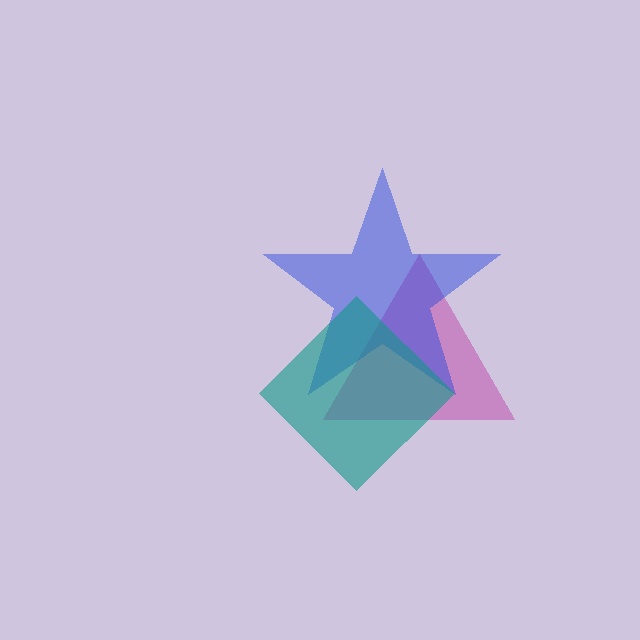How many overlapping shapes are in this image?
There are 3 overlapping shapes in the image.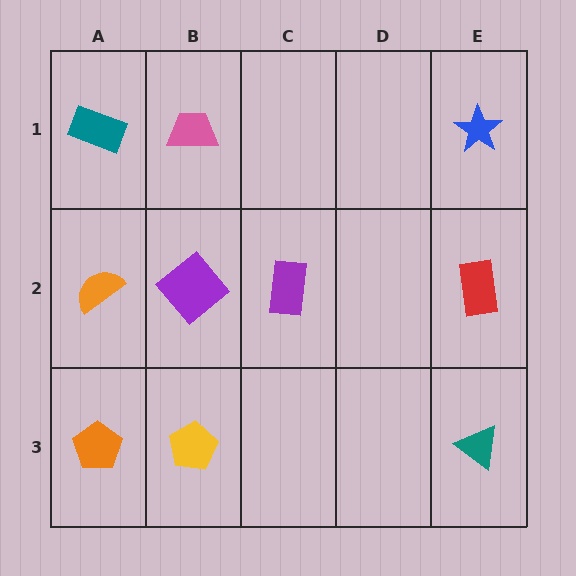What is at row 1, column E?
A blue star.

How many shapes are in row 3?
3 shapes.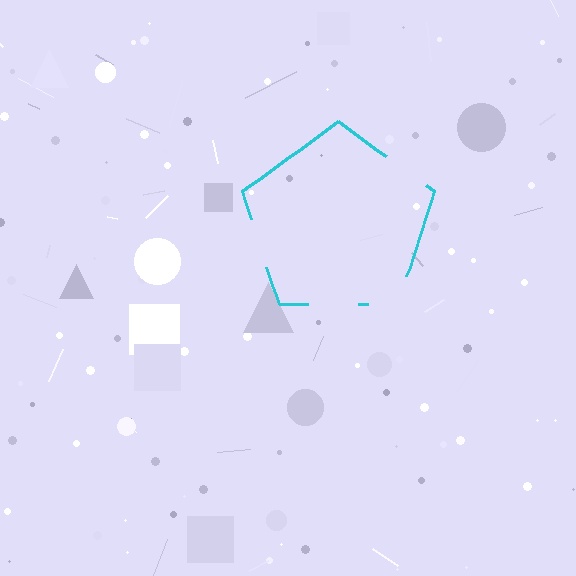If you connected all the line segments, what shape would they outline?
They would outline a pentagon.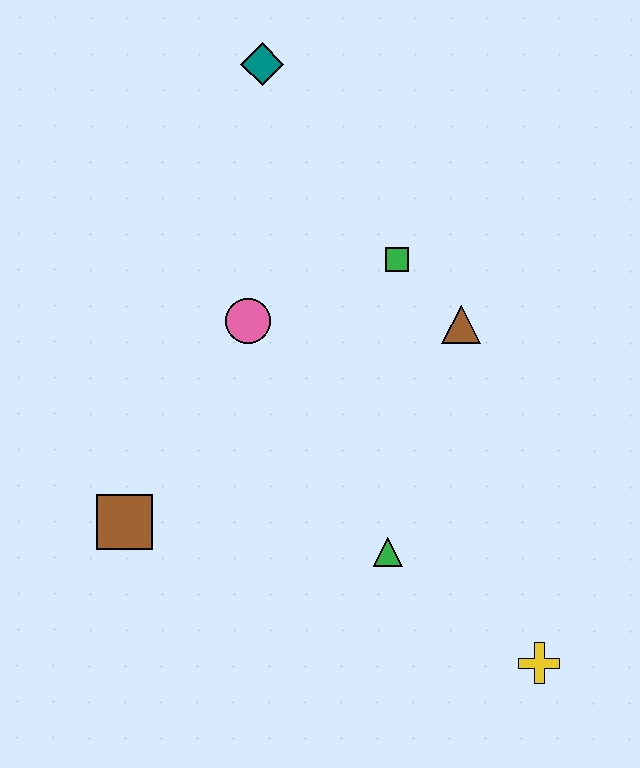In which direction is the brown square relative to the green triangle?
The brown square is to the left of the green triangle.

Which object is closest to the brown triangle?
The green square is closest to the brown triangle.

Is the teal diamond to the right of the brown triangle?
No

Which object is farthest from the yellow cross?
The teal diamond is farthest from the yellow cross.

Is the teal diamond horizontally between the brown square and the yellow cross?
Yes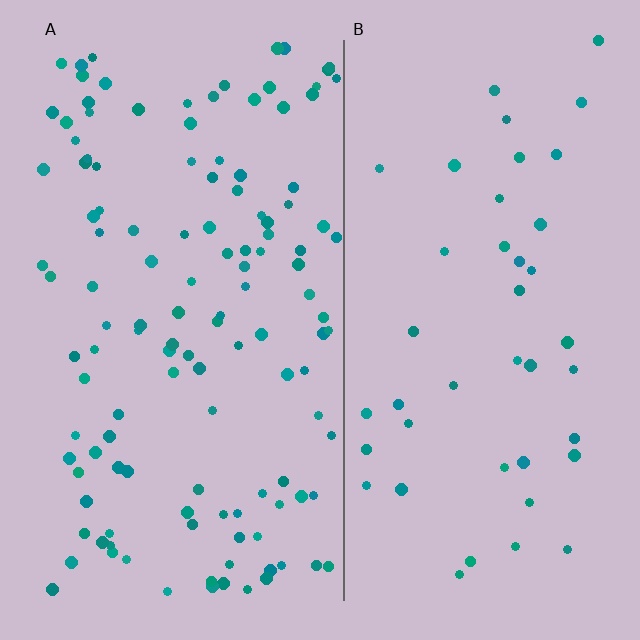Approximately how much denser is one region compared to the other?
Approximately 2.9× — region A over region B.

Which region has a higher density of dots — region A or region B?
A (the left).